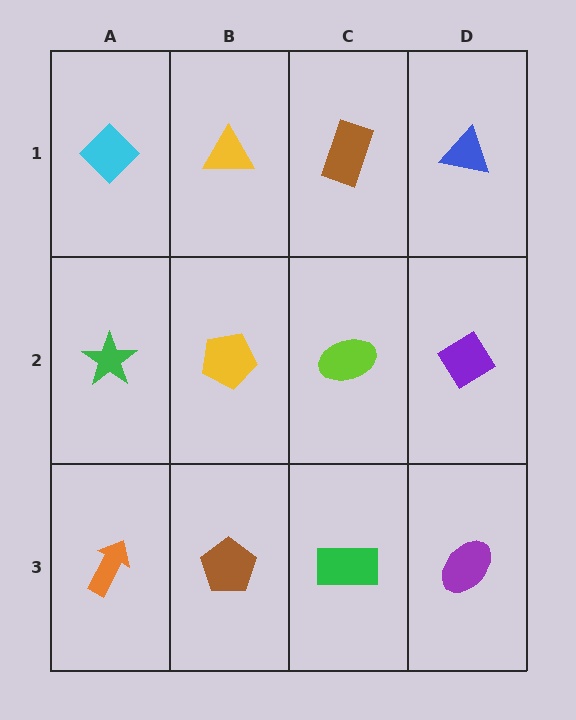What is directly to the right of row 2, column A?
A yellow pentagon.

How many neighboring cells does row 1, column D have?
2.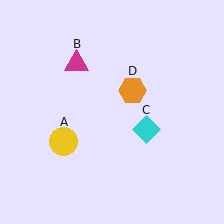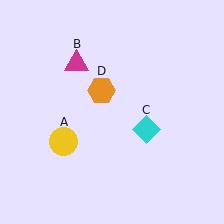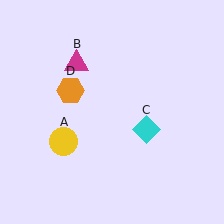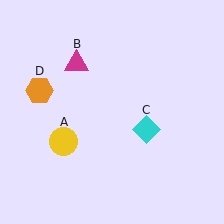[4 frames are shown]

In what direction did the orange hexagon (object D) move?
The orange hexagon (object D) moved left.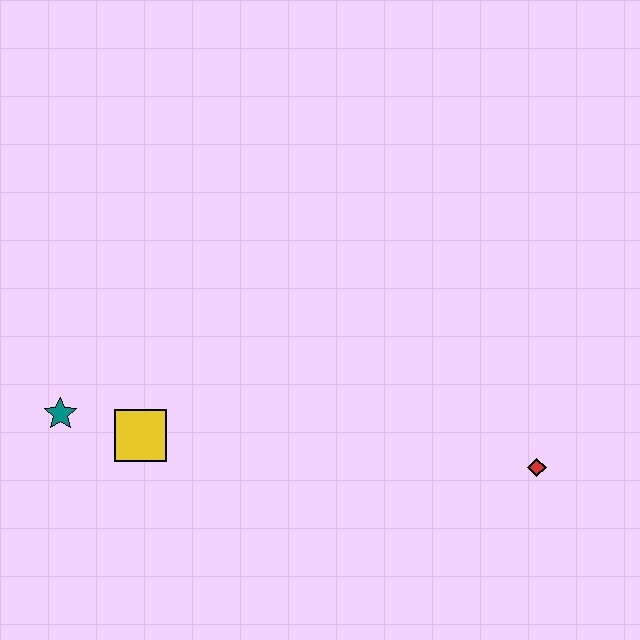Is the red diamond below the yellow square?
Yes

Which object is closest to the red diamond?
The yellow square is closest to the red diamond.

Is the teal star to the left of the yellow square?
Yes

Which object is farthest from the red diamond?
The teal star is farthest from the red diamond.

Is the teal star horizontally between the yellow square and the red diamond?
No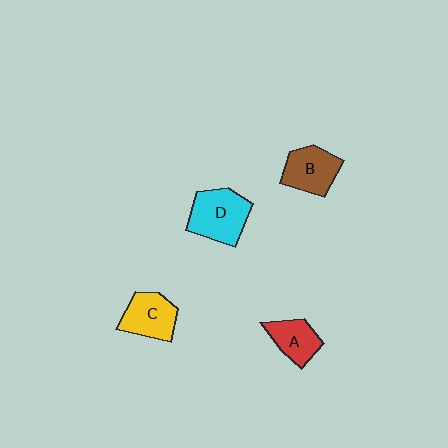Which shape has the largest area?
Shape D (cyan).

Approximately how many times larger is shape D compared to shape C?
Approximately 1.3 times.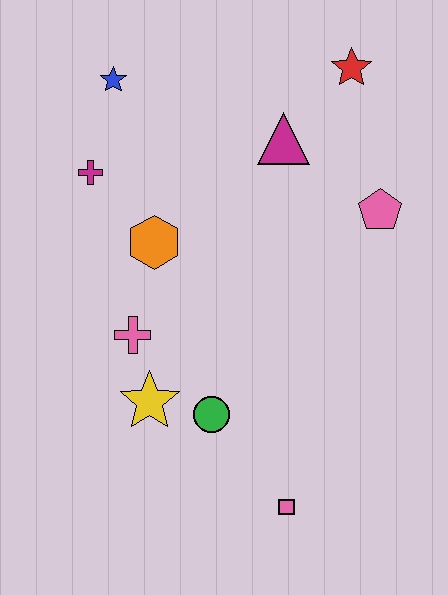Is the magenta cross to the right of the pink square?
No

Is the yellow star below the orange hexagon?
Yes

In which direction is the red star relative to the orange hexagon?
The red star is to the right of the orange hexagon.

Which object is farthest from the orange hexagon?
The pink square is farthest from the orange hexagon.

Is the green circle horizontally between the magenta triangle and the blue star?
Yes